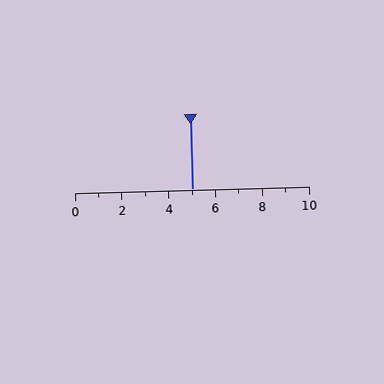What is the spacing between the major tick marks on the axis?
The major ticks are spaced 2 apart.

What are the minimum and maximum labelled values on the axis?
The axis runs from 0 to 10.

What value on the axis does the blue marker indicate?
The marker indicates approximately 5.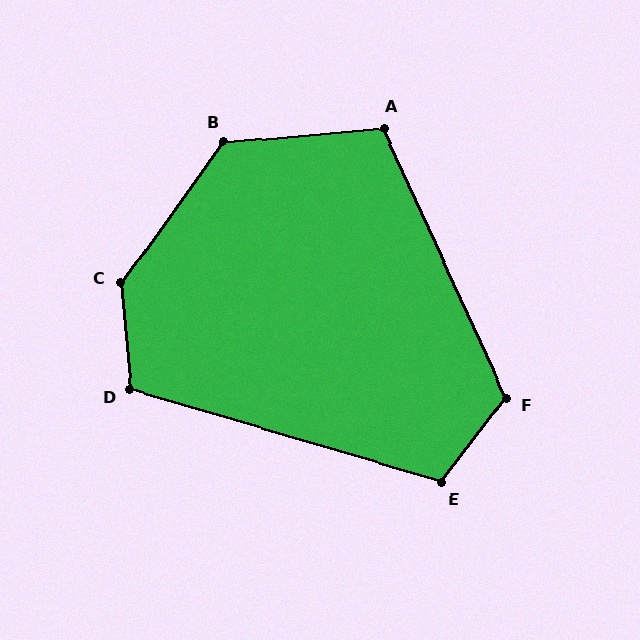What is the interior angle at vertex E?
Approximately 111 degrees (obtuse).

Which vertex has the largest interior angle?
C, at approximately 139 degrees.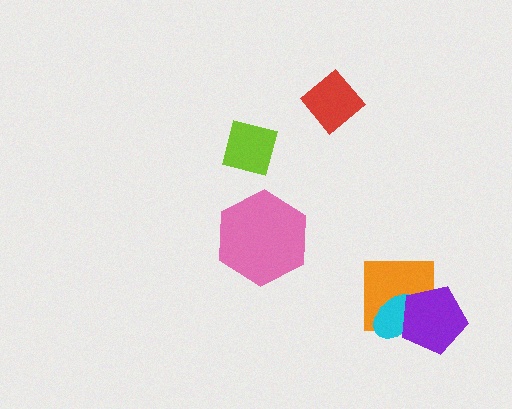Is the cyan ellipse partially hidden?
Yes, it is partially covered by another shape.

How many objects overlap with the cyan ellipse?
2 objects overlap with the cyan ellipse.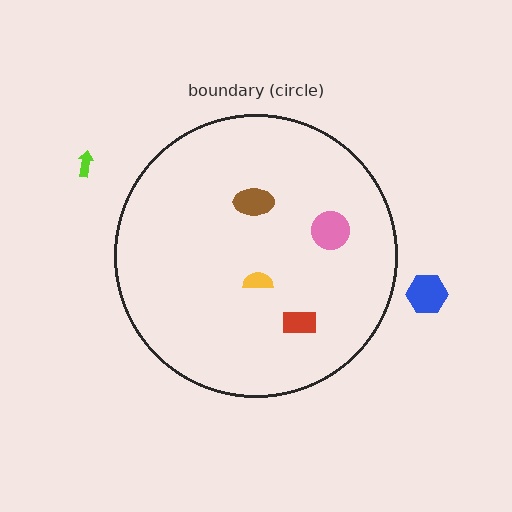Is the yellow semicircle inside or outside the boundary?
Inside.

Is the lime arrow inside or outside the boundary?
Outside.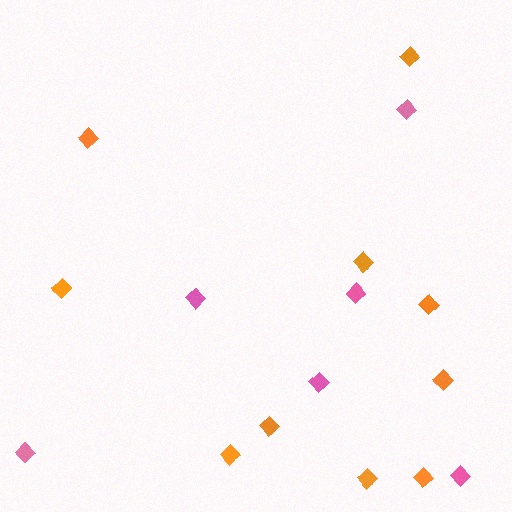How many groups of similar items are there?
There are 2 groups: one group of pink diamonds (6) and one group of orange diamonds (10).